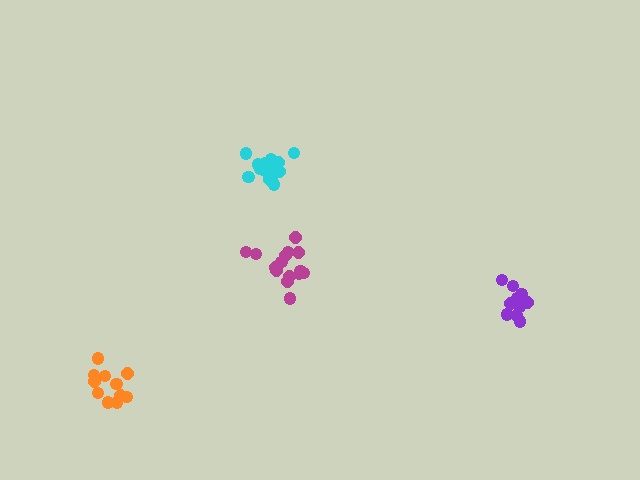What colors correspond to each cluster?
The clusters are colored: magenta, purple, cyan, orange.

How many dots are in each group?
Group 1: 15 dots, Group 2: 11 dots, Group 3: 15 dots, Group 4: 11 dots (52 total).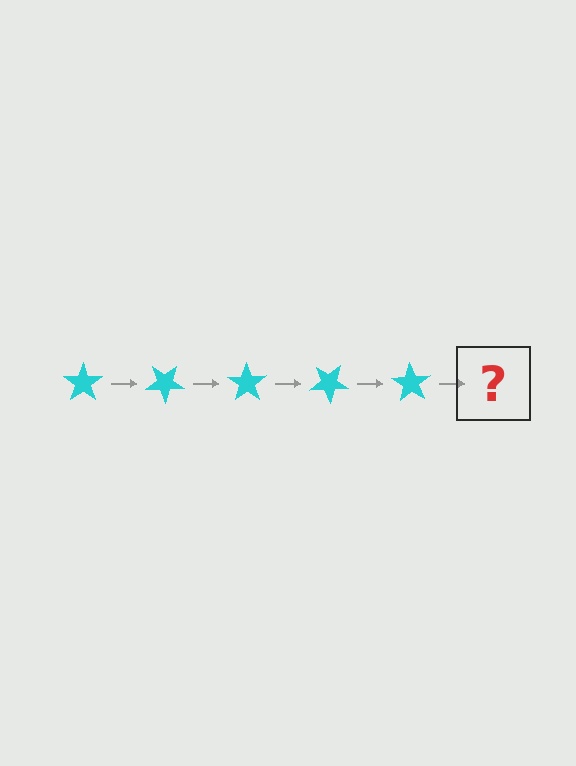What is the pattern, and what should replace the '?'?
The pattern is that the star rotates 35 degrees each step. The '?' should be a cyan star rotated 175 degrees.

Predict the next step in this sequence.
The next step is a cyan star rotated 175 degrees.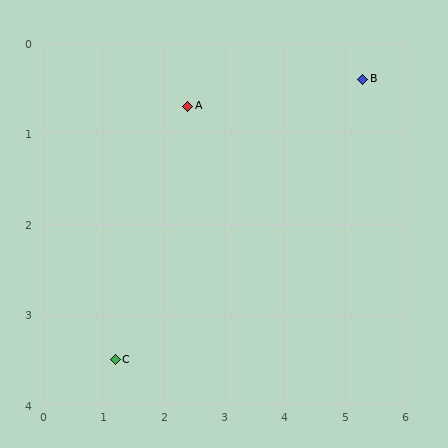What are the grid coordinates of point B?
Point B is at approximately (5.3, 0.4).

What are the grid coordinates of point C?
Point C is at approximately (1.2, 3.5).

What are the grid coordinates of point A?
Point A is at approximately (2.4, 0.7).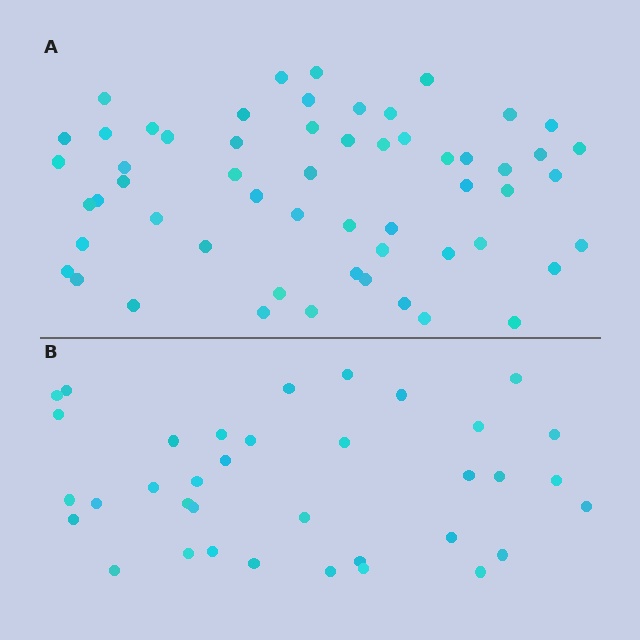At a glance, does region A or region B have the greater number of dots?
Region A (the top region) has more dots.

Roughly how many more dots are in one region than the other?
Region A has approximately 20 more dots than region B.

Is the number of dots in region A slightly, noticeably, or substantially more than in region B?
Region A has substantially more. The ratio is roughly 1.6 to 1.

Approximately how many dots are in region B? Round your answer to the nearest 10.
About 40 dots. (The exact count is 36, which rounds to 40.)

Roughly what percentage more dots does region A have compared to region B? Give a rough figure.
About 60% more.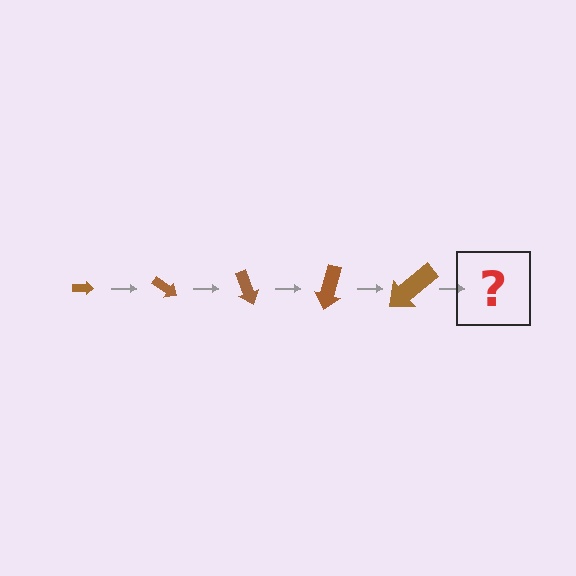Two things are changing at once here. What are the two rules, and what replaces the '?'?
The two rules are that the arrow grows larger each step and it rotates 35 degrees each step. The '?' should be an arrow, larger than the previous one and rotated 175 degrees from the start.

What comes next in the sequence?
The next element should be an arrow, larger than the previous one and rotated 175 degrees from the start.